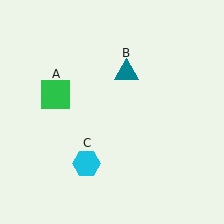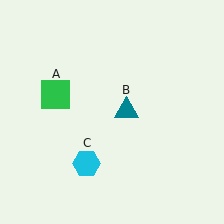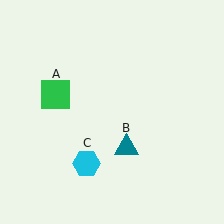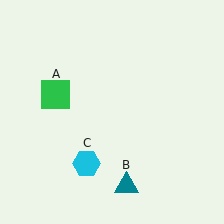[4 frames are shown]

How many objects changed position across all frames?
1 object changed position: teal triangle (object B).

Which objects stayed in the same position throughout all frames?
Green square (object A) and cyan hexagon (object C) remained stationary.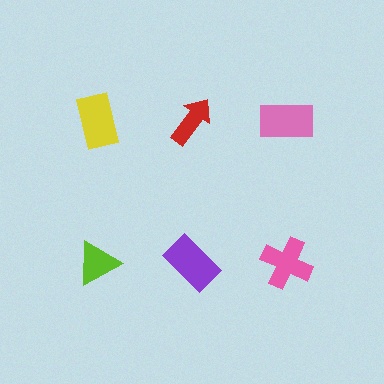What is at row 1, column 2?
A red arrow.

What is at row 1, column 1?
A yellow rectangle.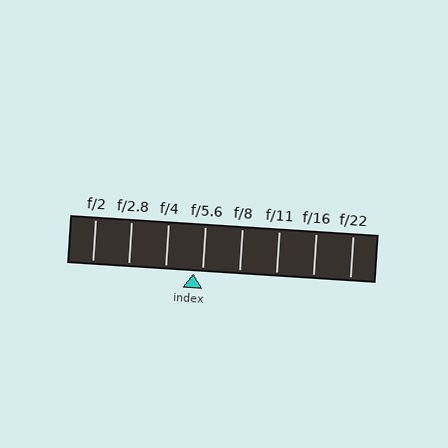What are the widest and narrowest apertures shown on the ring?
The widest aperture shown is f/2 and the narrowest is f/22.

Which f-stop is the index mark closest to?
The index mark is closest to f/5.6.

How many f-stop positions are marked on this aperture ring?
There are 8 f-stop positions marked.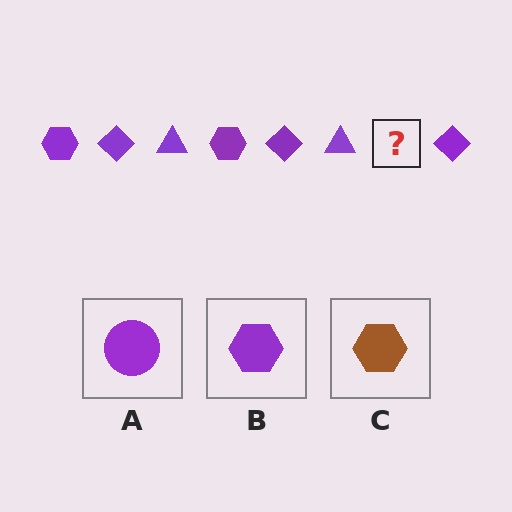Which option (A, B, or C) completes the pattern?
B.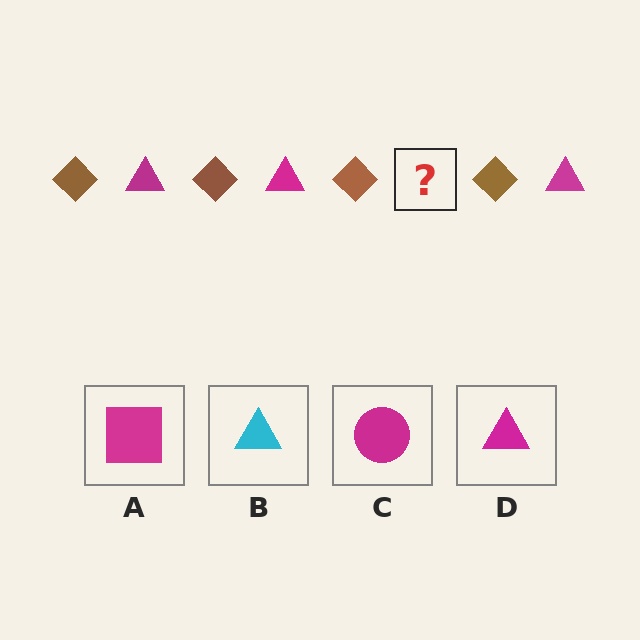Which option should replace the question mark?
Option D.